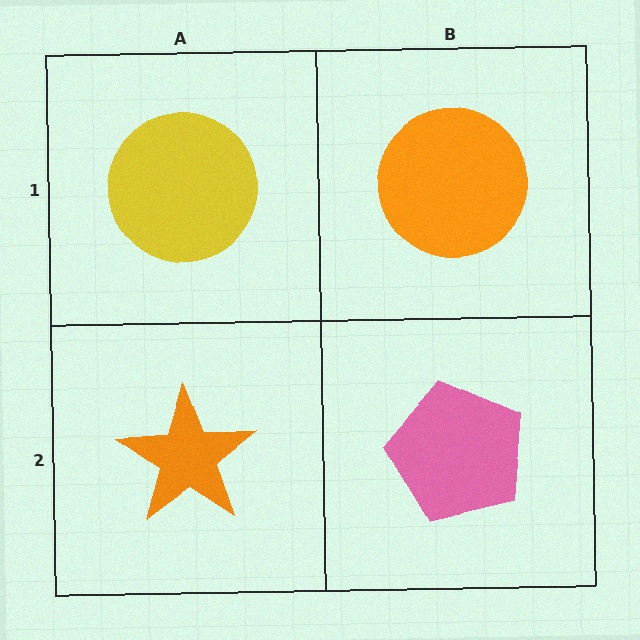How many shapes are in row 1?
2 shapes.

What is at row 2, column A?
An orange star.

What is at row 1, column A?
A yellow circle.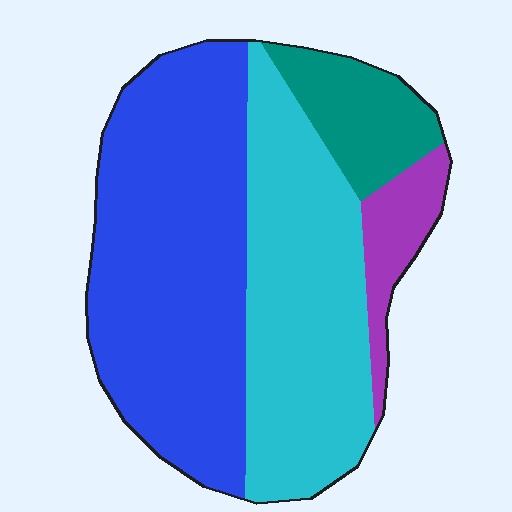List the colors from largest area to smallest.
From largest to smallest: blue, cyan, teal, purple.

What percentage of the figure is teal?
Teal covers 11% of the figure.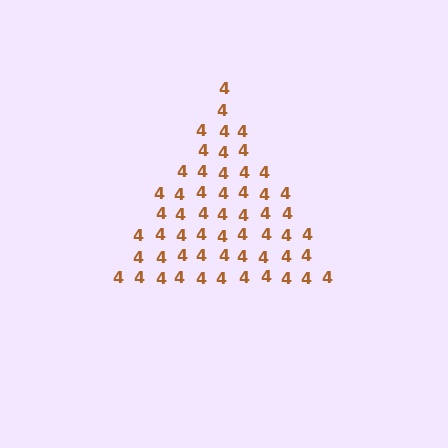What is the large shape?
The large shape is a triangle.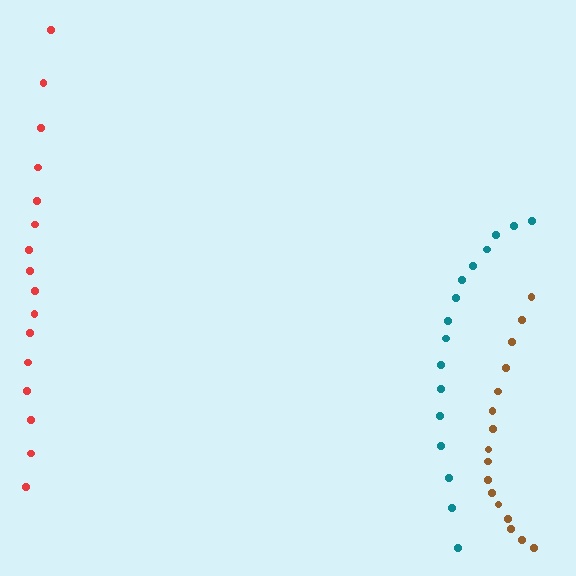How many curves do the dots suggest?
There are 3 distinct paths.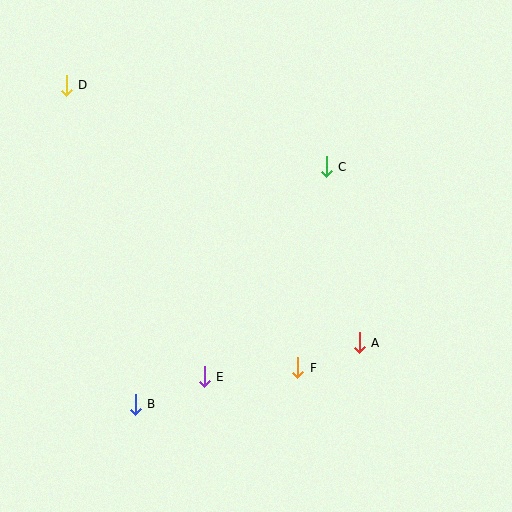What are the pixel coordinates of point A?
Point A is at (359, 343).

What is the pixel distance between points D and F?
The distance between D and F is 365 pixels.